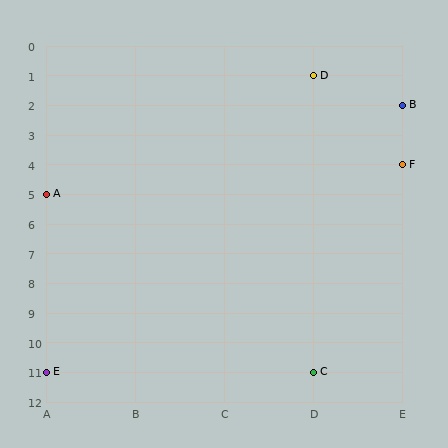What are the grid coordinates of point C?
Point C is at grid coordinates (D, 11).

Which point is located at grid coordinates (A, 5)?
Point A is at (A, 5).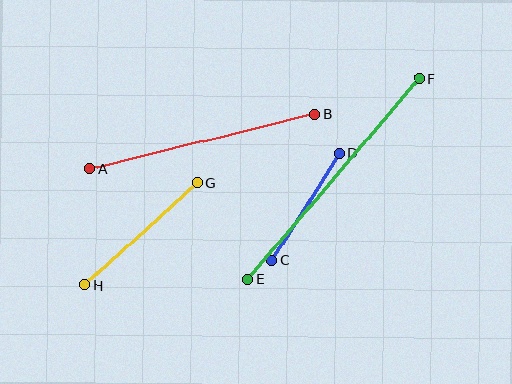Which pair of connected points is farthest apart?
Points E and F are farthest apart.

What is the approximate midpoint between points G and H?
The midpoint is at approximately (141, 234) pixels.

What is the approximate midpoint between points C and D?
The midpoint is at approximately (306, 207) pixels.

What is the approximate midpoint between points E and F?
The midpoint is at approximately (334, 179) pixels.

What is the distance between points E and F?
The distance is approximately 264 pixels.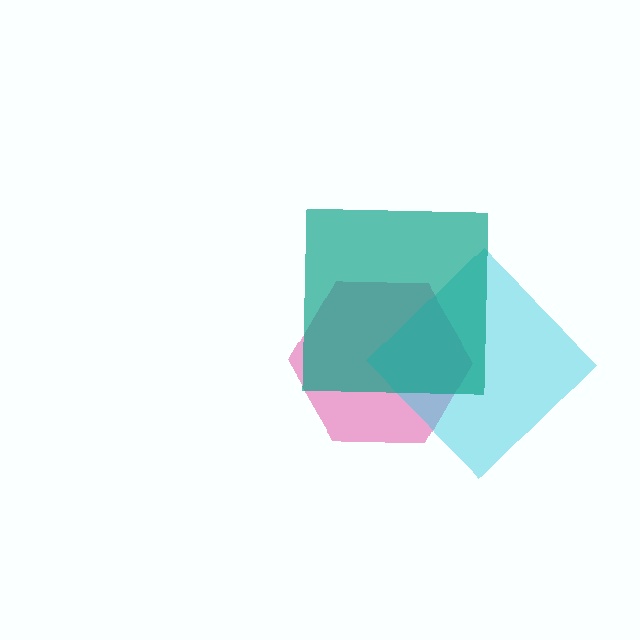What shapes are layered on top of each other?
The layered shapes are: a pink hexagon, a cyan diamond, a teal square.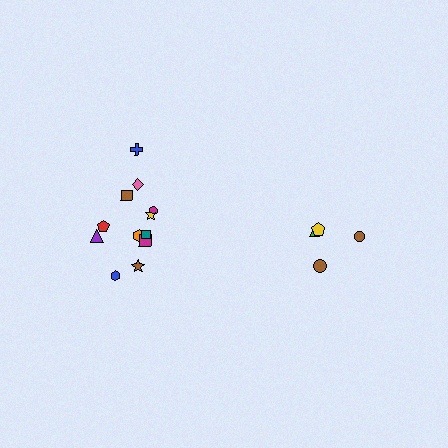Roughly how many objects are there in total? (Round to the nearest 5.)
Roughly 15 objects in total.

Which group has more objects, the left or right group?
The left group.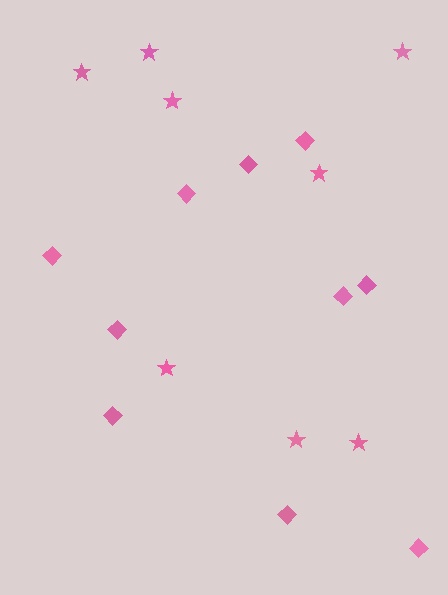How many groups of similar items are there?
There are 2 groups: one group of stars (8) and one group of diamonds (10).